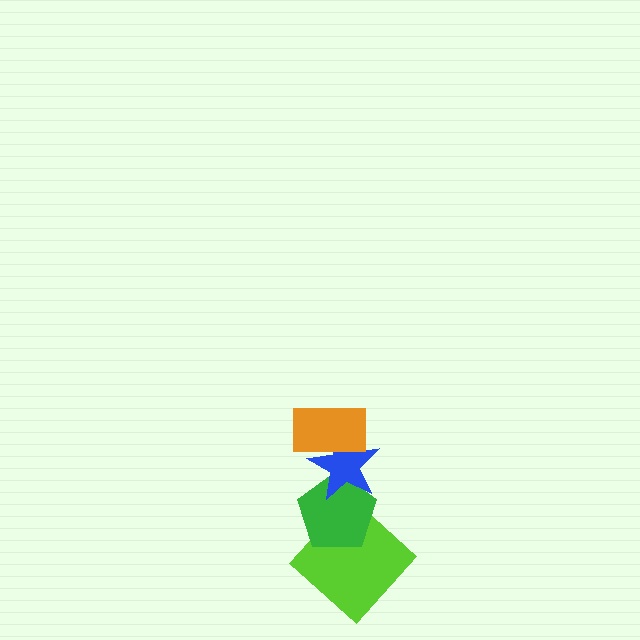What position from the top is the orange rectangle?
The orange rectangle is 1st from the top.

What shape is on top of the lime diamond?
The green pentagon is on top of the lime diamond.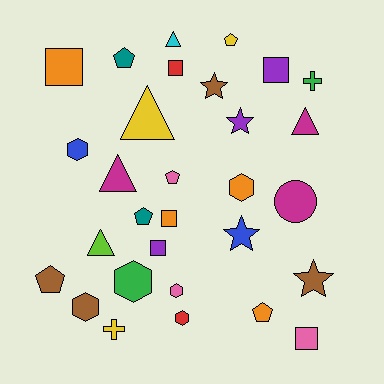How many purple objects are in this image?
There are 3 purple objects.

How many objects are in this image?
There are 30 objects.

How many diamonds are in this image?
There are no diamonds.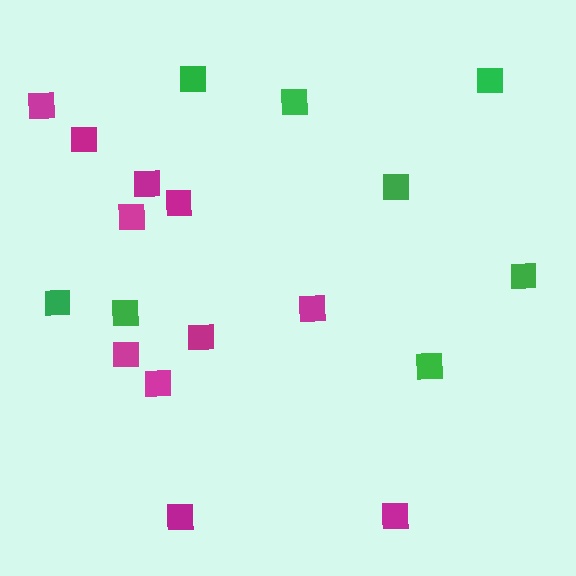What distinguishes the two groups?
There are 2 groups: one group of magenta squares (11) and one group of green squares (8).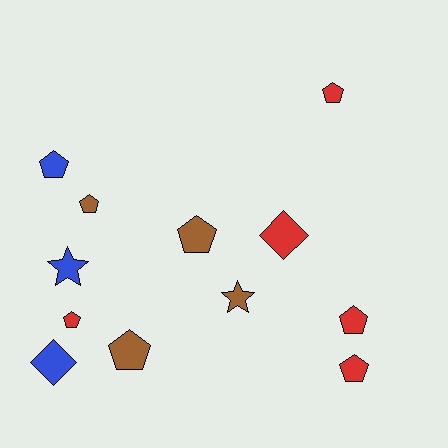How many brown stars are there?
There is 1 brown star.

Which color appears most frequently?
Red, with 5 objects.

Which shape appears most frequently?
Pentagon, with 8 objects.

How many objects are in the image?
There are 12 objects.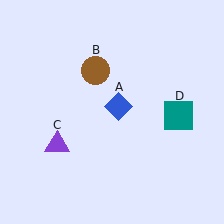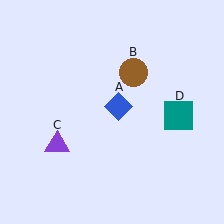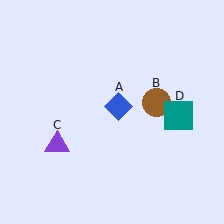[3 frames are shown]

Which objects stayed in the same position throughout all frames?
Blue diamond (object A) and purple triangle (object C) and teal square (object D) remained stationary.